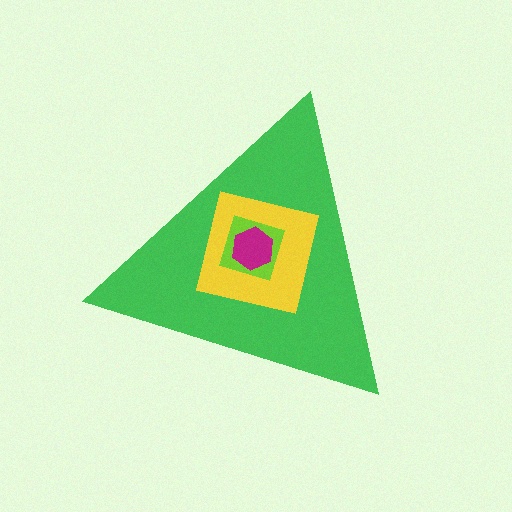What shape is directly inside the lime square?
The magenta hexagon.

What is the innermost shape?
The magenta hexagon.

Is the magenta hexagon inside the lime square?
Yes.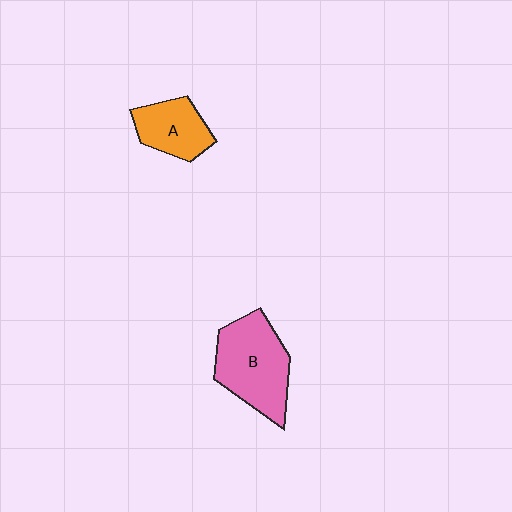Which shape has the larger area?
Shape B (pink).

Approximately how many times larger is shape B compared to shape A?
Approximately 1.7 times.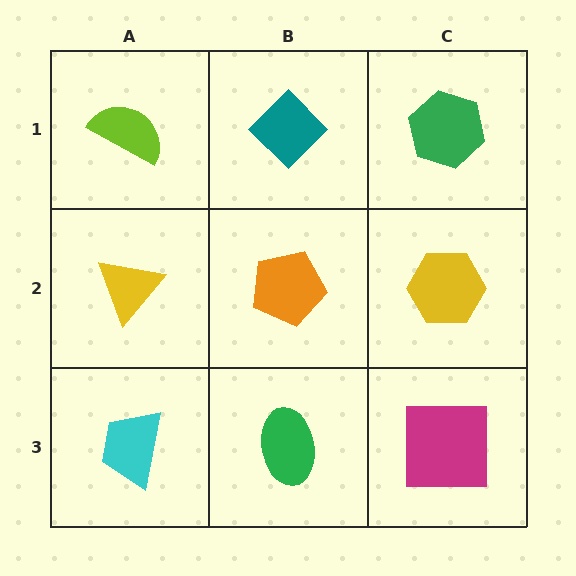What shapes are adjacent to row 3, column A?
A yellow triangle (row 2, column A), a green ellipse (row 3, column B).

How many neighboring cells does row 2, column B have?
4.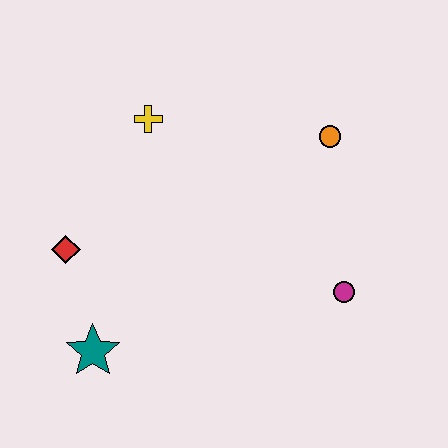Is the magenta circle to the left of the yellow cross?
No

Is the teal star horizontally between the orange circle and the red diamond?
Yes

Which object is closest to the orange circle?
The magenta circle is closest to the orange circle.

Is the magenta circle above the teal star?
Yes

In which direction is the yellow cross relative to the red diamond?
The yellow cross is above the red diamond.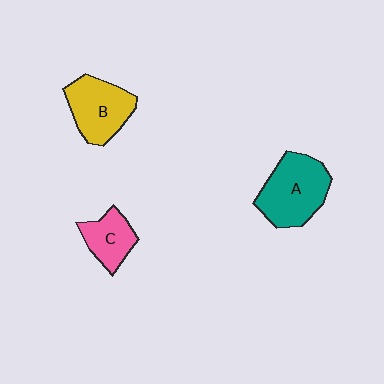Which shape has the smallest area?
Shape C (pink).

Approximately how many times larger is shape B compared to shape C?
Approximately 1.5 times.